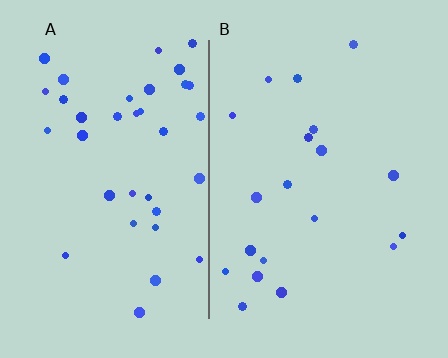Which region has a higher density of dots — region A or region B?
A (the left).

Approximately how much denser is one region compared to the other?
Approximately 1.9× — region A over region B.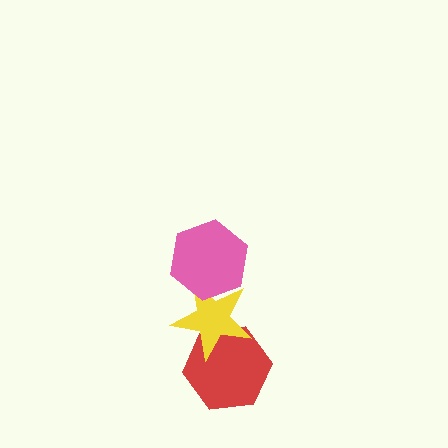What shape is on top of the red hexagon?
The yellow star is on top of the red hexagon.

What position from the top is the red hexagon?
The red hexagon is 3rd from the top.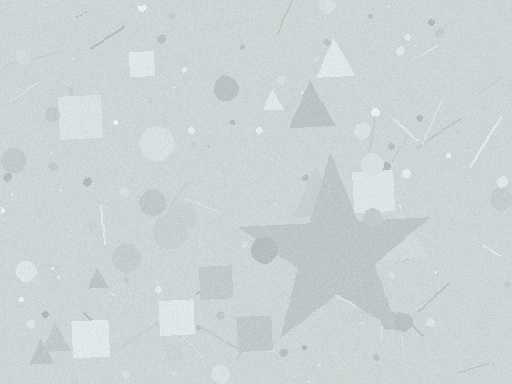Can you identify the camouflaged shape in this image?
The camouflaged shape is a star.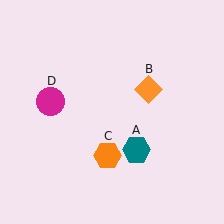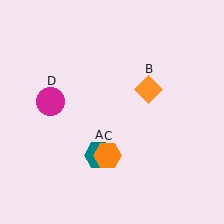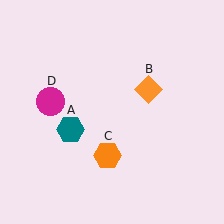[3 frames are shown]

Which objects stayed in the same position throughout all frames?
Orange diamond (object B) and orange hexagon (object C) and magenta circle (object D) remained stationary.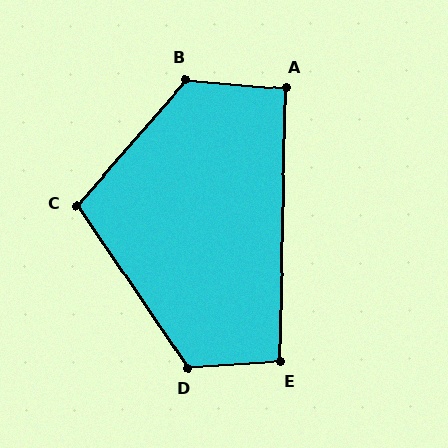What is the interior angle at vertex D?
Approximately 120 degrees (obtuse).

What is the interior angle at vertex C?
Approximately 105 degrees (obtuse).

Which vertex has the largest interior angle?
B, at approximately 126 degrees.